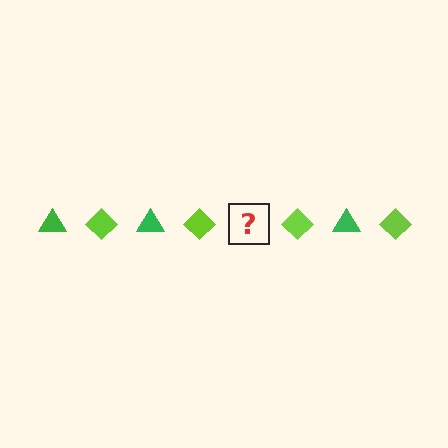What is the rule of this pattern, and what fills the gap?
The rule is that the pattern alternates between green triangle and lime diamond. The gap should be filled with a green triangle.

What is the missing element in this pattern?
The missing element is a green triangle.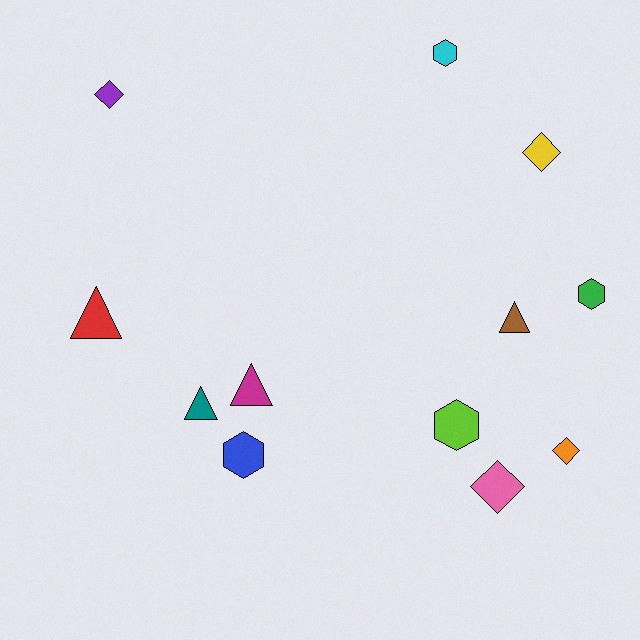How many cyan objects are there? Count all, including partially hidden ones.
There is 1 cyan object.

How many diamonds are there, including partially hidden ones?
There are 4 diamonds.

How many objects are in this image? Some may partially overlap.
There are 12 objects.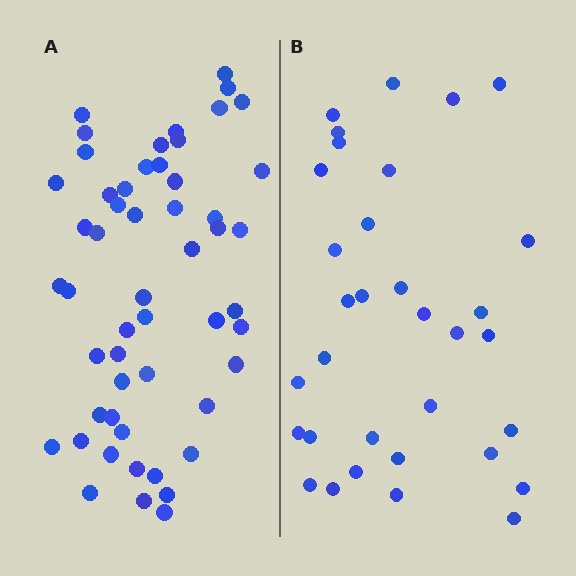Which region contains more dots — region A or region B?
Region A (the left region) has more dots.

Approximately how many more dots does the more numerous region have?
Region A has approximately 20 more dots than region B.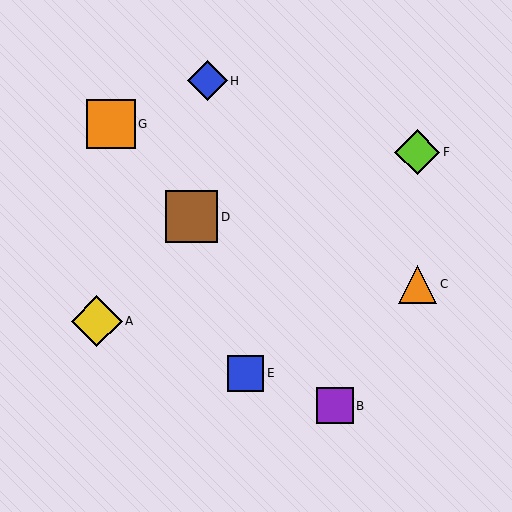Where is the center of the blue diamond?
The center of the blue diamond is at (207, 81).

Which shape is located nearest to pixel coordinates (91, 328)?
The yellow diamond (labeled A) at (97, 321) is nearest to that location.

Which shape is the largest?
The brown square (labeled D) is the largest.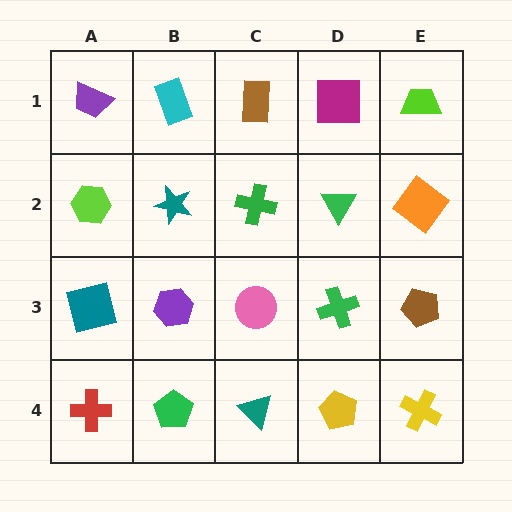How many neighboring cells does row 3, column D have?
4.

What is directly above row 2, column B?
A cyan rectangle.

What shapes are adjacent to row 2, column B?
A cyan rectangle (row 1, column B), a purple hexagon (row 3, column B), a lime hexagon (row 2, column A), a green cross (row 2, column C).